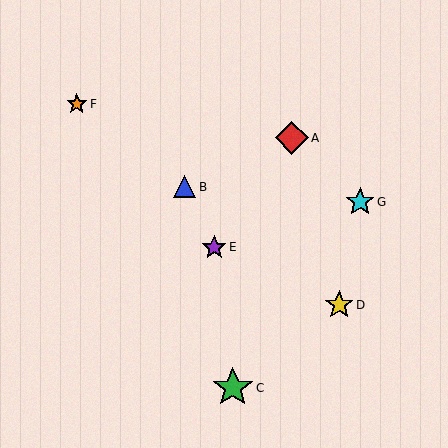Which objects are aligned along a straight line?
Objects B, D, F are aligned along a straight line.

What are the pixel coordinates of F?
Object F is at (77, 104).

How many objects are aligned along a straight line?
3 objects (B, D, F) are aligned along a straight line.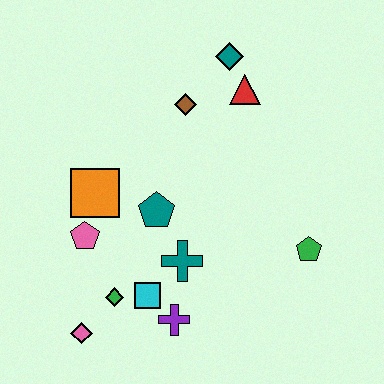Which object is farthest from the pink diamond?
The teal diamond is farthest from the pink diamond.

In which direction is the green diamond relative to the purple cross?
The green diamond is to the left of the purple cross.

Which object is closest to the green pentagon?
The teal cross is closest to the green pentagon.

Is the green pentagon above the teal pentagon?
No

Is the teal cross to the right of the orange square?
Yes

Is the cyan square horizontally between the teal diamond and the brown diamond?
No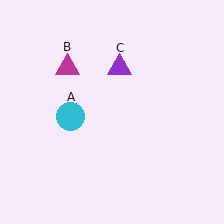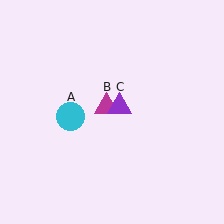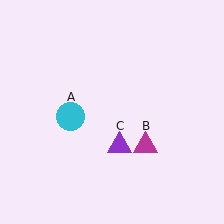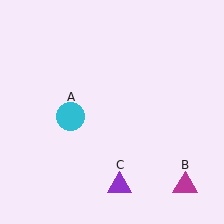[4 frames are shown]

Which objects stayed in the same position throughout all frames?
Cyan circle (object A) remained stationary.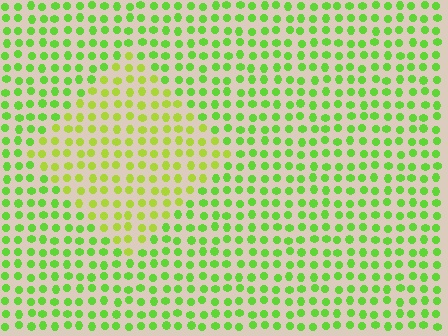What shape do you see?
I see a diamond.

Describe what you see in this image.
The image is filled with small lime elements in a uniform arrangement. A diamond-shaped region is visible where the elements are tinted to a slightly different hue, forming a subtle color boundary.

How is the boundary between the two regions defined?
The boundary is defined purely by a slight shift in hue (about 28 degrees). Spacing, size, and orientation are identical on both sides.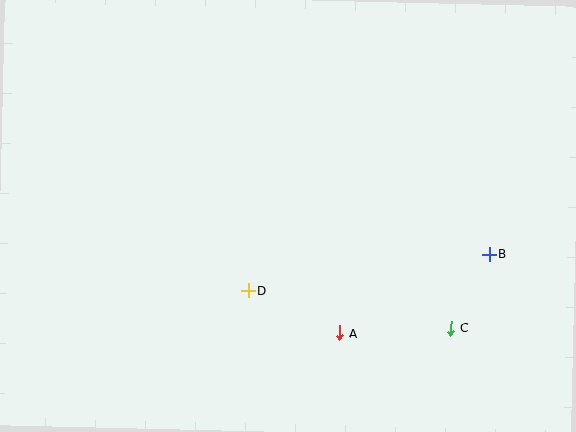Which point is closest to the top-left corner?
Point D is closest to the top-left corner.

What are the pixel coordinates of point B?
Point B is at (489, 254).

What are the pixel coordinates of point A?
Point A is at (340, 333).